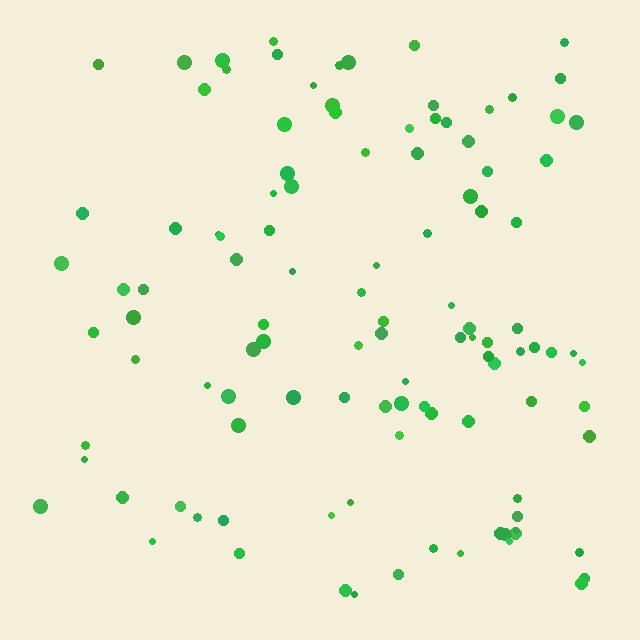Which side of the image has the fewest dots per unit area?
The left.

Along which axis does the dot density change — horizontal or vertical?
Horizontal.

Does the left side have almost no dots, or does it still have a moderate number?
Still a moderate number, just noticeably fewer than the right.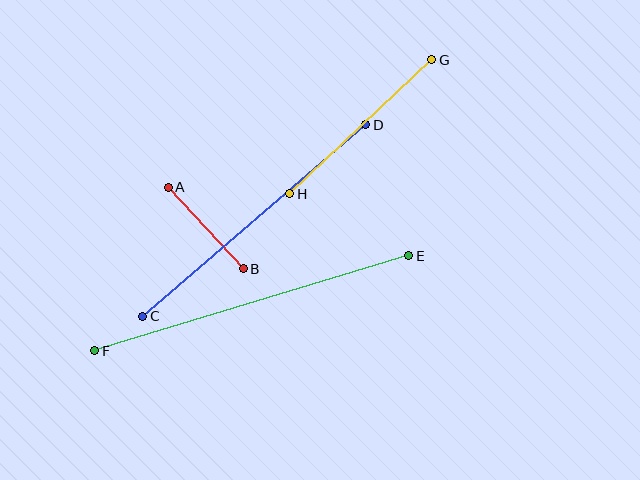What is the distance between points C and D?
The distance is approximately 294 pixels.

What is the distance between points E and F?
The distance is approximately 328 pixels.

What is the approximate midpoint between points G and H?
The midpoint is at approximately (361, 127) pixels.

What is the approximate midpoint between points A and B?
The midpoint is at approximately (206, 228) pixels.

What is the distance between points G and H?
The distance is approximately 196 pixels.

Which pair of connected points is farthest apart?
Points E and F are farthest apart.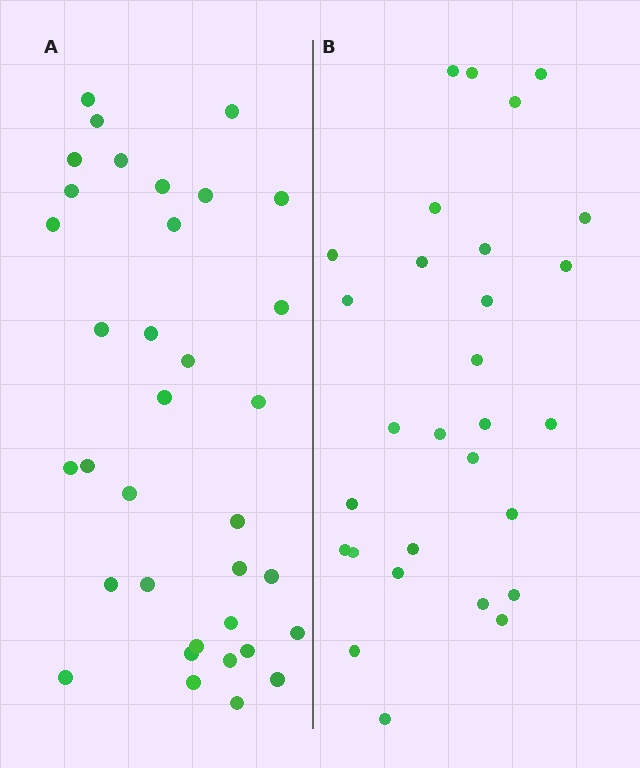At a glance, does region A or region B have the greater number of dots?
Region A (the left region) has more dots.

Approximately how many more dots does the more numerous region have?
Region A has about 6 more dots than region B.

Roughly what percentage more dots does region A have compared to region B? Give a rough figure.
About 20% more.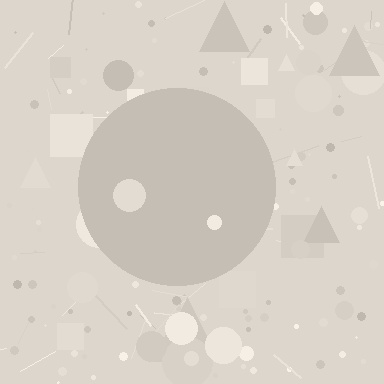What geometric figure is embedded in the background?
A circle is embedded in the background.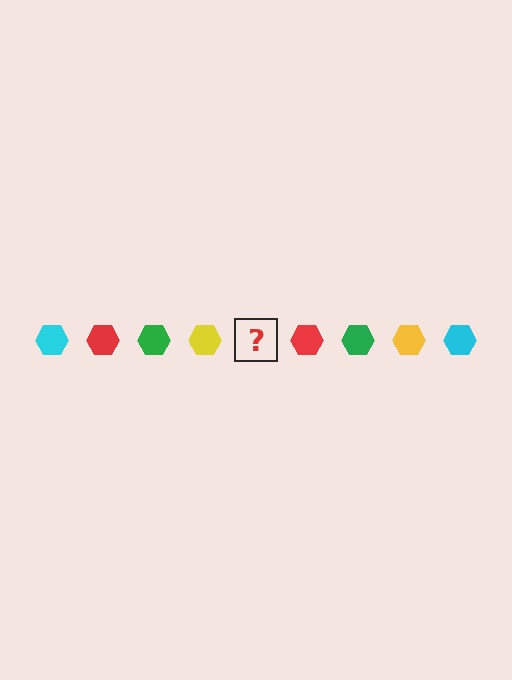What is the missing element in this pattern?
The missing element is a cyan hexagon.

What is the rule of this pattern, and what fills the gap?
The rule is that the pattern cycles through cyan, red, green, yellow hexagons. The gap should be filled with a cyan hexagon.